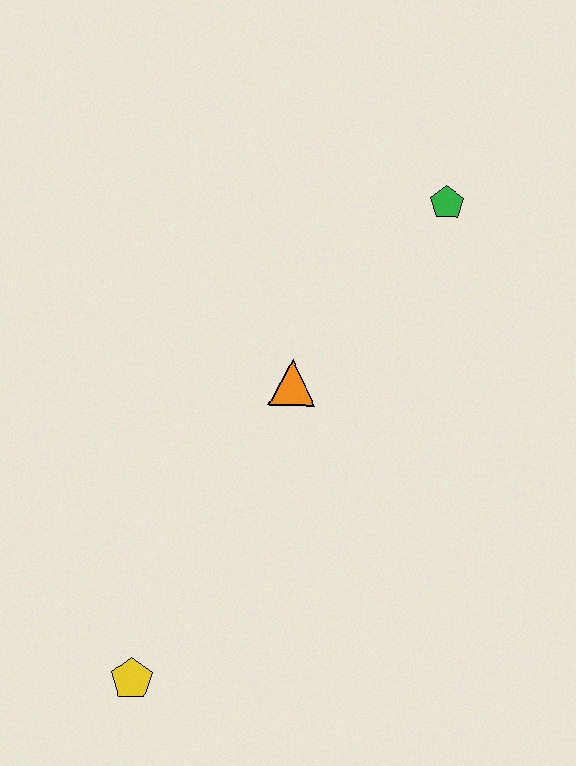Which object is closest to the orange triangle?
The green pentagon is closest to the orange triangle.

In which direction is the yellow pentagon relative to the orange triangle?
The yellow pentagon is below the orange triangle.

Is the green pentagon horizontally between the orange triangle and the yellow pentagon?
No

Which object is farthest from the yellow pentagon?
The green pentagon is farthest from the yellow pentagon.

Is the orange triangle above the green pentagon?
No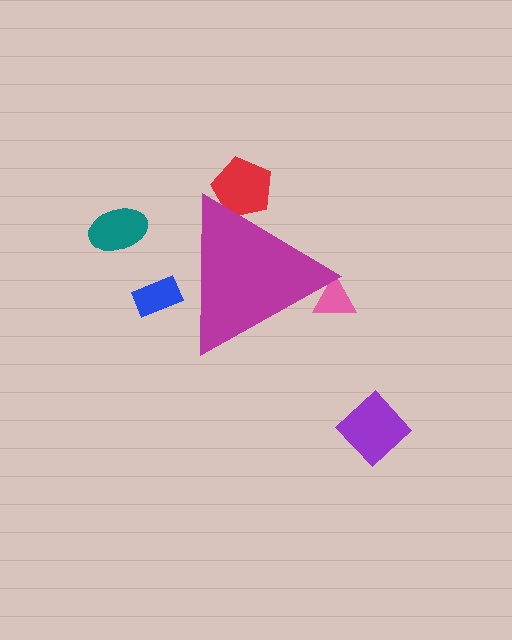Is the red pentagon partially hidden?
Yes, the red pentagon is partially hidden behind the magenta triangle.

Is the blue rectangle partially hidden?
Yes, the blue rectangle is partially hidden behind the magenta triangle.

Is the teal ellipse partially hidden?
No, the teal ellipse is fully visible.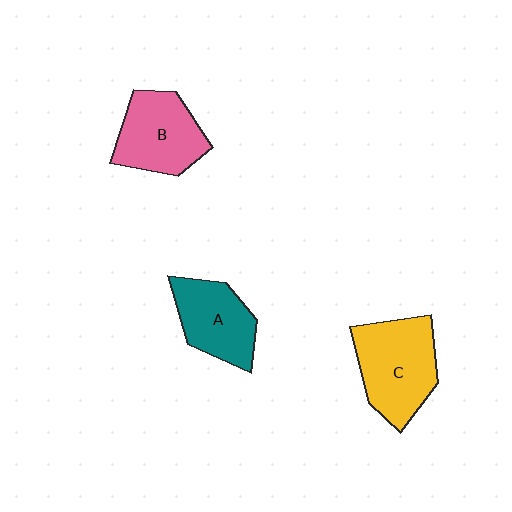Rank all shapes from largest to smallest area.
From largest to smallest: C (yellow), B (pink), A (teal).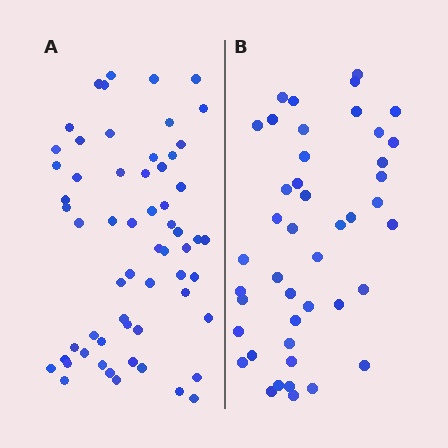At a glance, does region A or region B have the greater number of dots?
Region A (the left region) has more dots.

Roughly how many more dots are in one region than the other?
Region A has approximately 15 more dots than region B.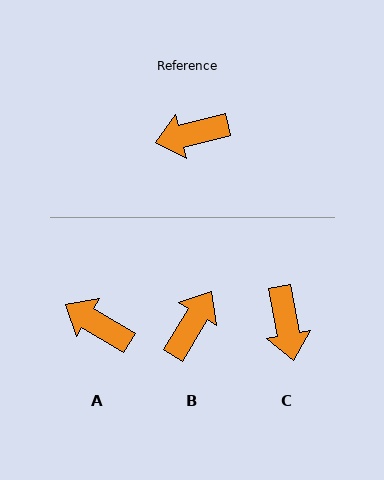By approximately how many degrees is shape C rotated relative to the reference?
Approximately 86 degrees counter-clockwise.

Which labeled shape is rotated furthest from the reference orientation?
B, about 135 degrees away.